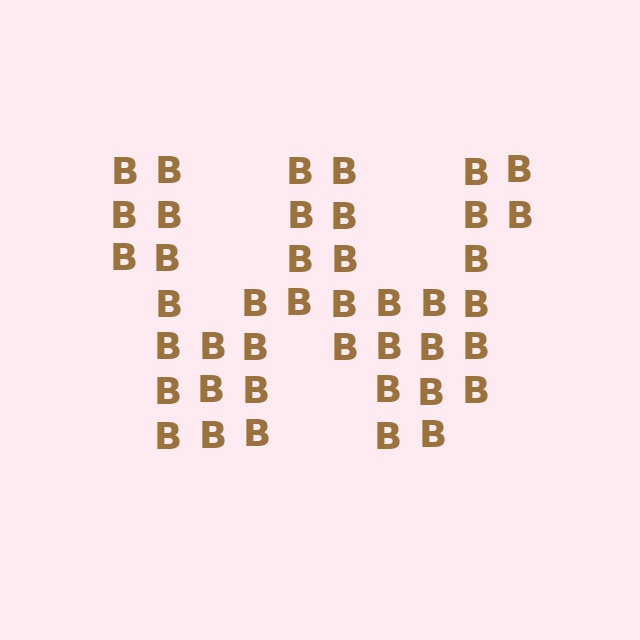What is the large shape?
The large shape is the letter W.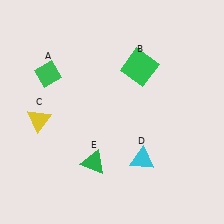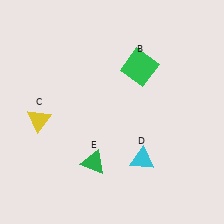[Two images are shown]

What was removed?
The green diamond (A) was removed in Image 2.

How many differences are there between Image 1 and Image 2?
There is 1 difference between the two images.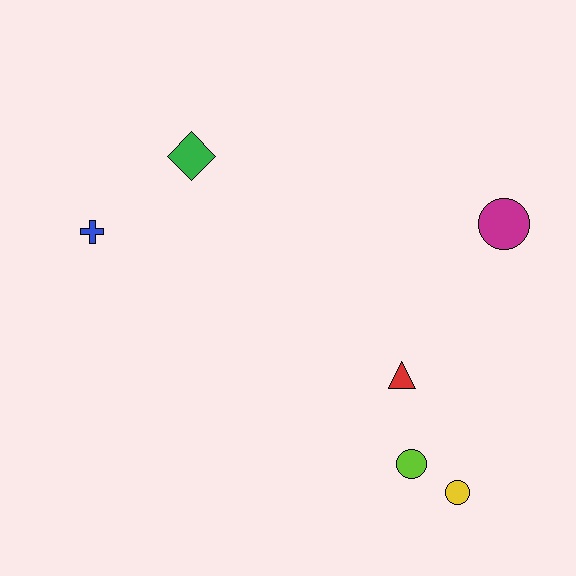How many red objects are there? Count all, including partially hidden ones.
There is 1 red object.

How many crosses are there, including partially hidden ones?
There is 1 cross.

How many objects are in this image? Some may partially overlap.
There are 6 objects.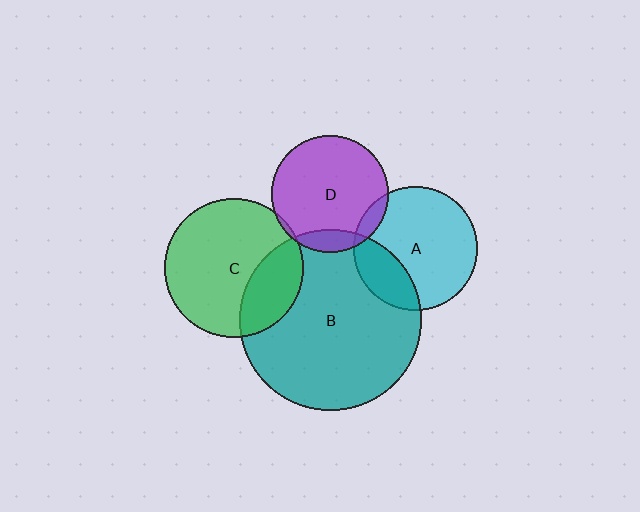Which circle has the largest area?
Circle B (teal).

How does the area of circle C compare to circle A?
Approximately 1.2 times.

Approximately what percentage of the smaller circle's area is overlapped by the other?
Approximately 5%.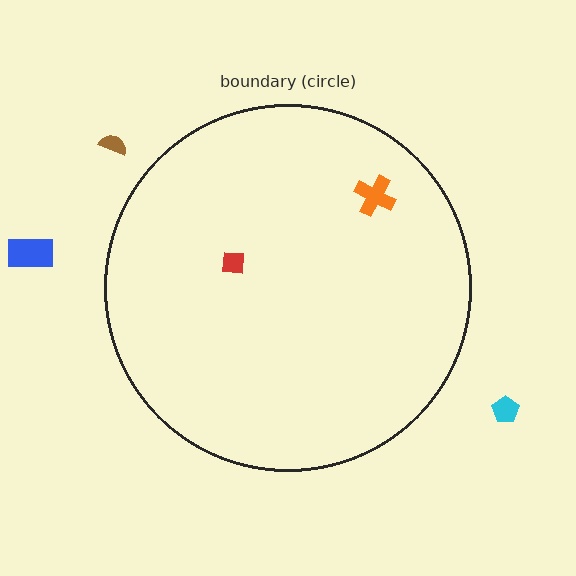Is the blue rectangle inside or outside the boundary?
Outside.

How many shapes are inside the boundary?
2 inside, 3 outside.